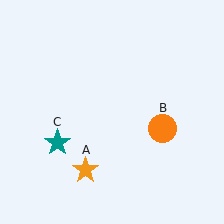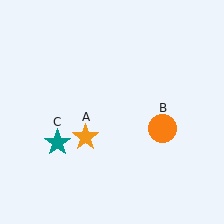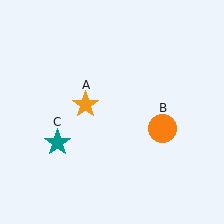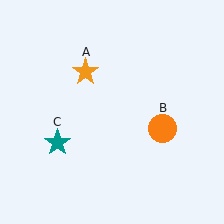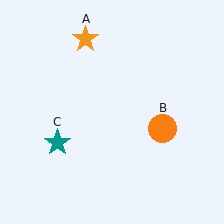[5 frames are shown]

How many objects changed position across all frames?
1 object changed position: orange star (object A).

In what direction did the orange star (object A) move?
The orange star (object A) moved up.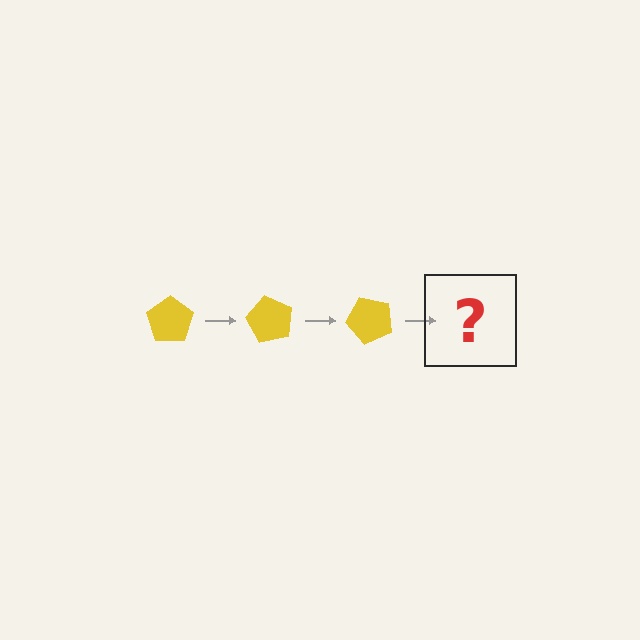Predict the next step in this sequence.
The next step is a yellow pentagon rotated 180 degrees.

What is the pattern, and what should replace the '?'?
The pattern is that the pentagon rotates 60 degrees each step. The '?' should be a yellow pentagon rotated 180 degrees.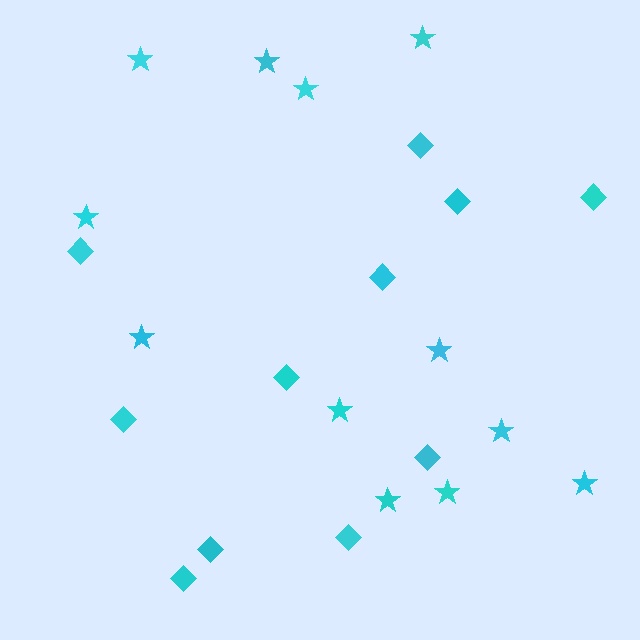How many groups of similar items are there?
There are 2 groups: one group of diamonds (11) and one group of stars (12).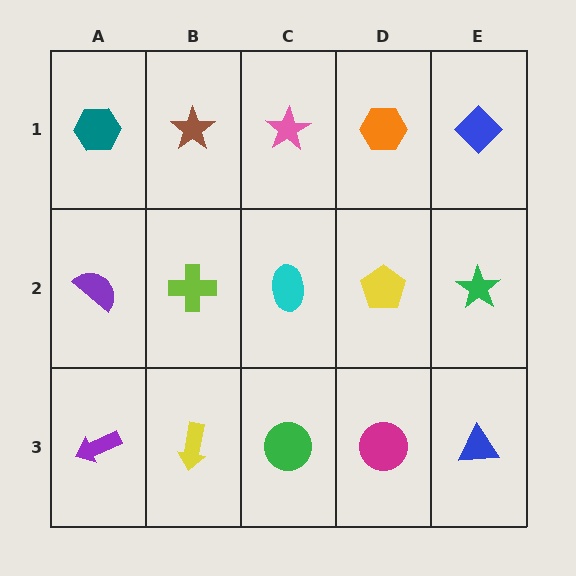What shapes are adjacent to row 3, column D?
A yellow pentagon (row 2, column D), a green circle (row 3, column C), a blue triangle (row 3, column E).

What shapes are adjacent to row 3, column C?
A cyan ellipse (row 2, column C), a yellow arrow (row 3, column B), a magenta circle (row 3, column D).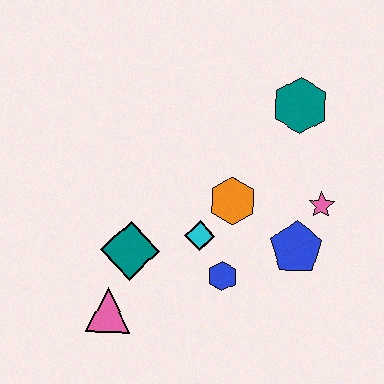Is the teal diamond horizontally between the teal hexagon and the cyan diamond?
No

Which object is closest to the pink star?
The blue pentagon is closest to the pink star.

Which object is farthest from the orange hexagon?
The pink triangle is farthest from the orange hexagon.